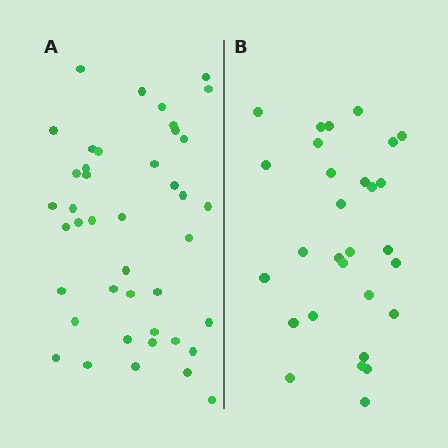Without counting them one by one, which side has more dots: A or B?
Region A (the left region) has more dots.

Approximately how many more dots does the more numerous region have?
Region A has approximately 15 more dots than region B.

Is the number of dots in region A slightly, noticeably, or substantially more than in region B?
Region A has noticeably more, but not dramatically so. The ratio is roughly 1.4 to 1.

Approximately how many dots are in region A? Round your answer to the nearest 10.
About 40 dots. (The exact count is 42, which rounds to 40.)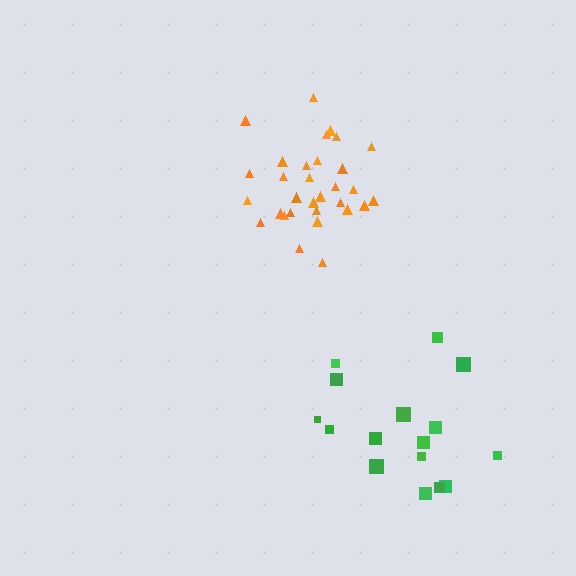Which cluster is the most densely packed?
Orange.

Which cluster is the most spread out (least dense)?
Green.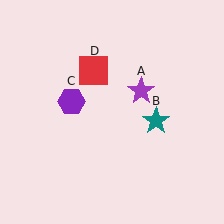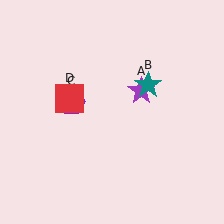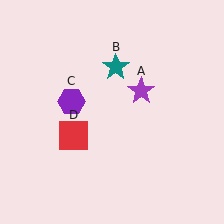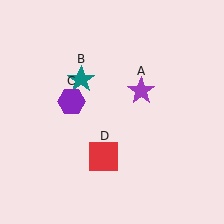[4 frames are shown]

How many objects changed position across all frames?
2 objects changed position: teal star (object B), red square (object D).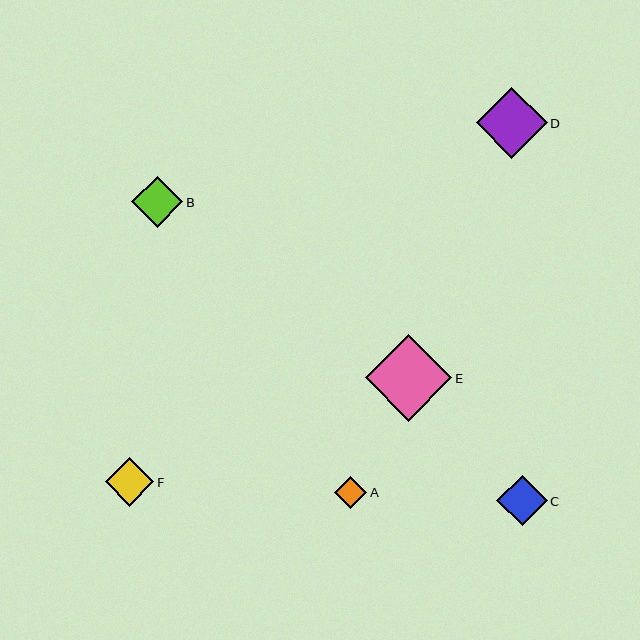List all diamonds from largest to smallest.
From largest to smallest: E, D, B, C, F, A.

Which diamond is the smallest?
Diamond A is the smallest with a size of approximately 32 pixels.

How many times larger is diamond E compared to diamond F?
Diamond E is approximately 1.8 times the size of diamond F.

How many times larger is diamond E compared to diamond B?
Diamond E is approximately 1.7 times the size of diamond B.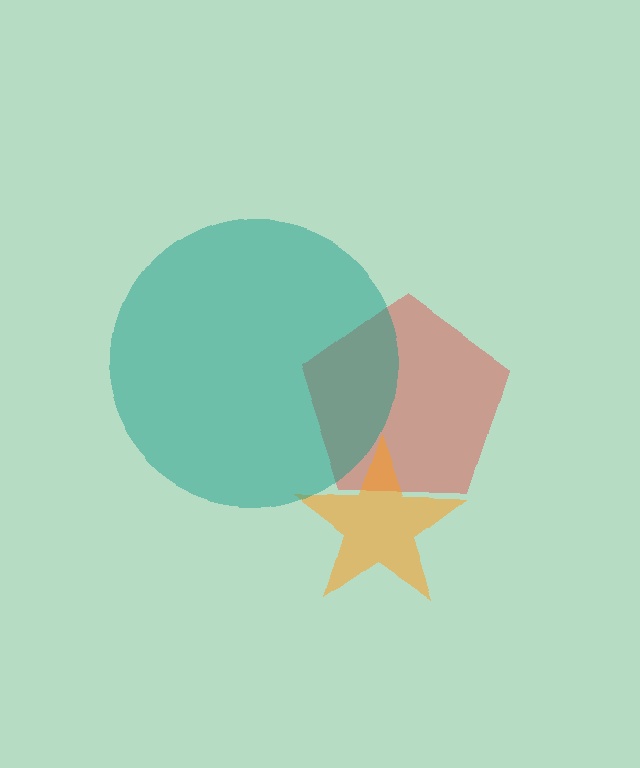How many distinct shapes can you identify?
There are 3 distinct shapes: a red pentagon, an orange star, a teal circle.